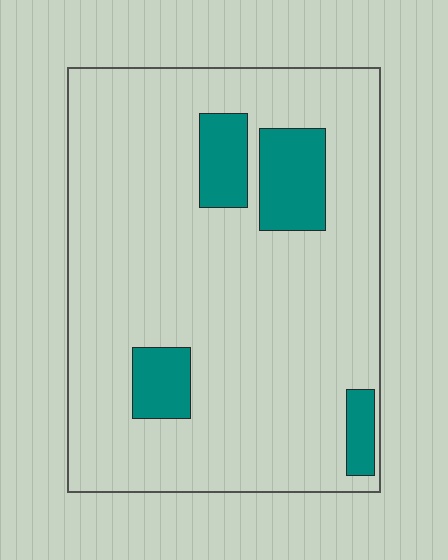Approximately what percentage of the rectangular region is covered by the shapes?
Approximately 15%.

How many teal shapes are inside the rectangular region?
4.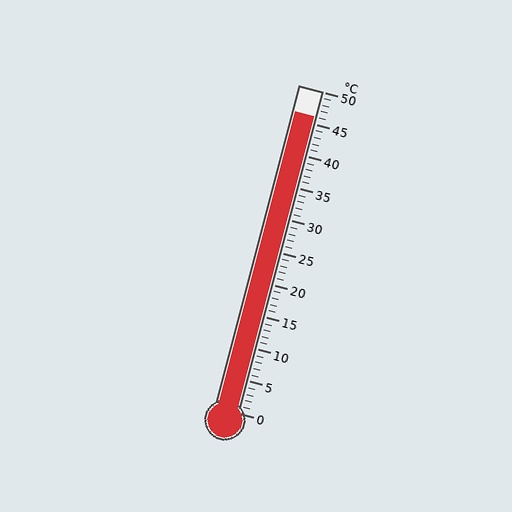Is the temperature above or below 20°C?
The temperature is above 20°C.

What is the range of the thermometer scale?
The thermometer scale ranges from 0°C to 50°C.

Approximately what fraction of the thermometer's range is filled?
The thermometer is filled to approximately 90% of its range.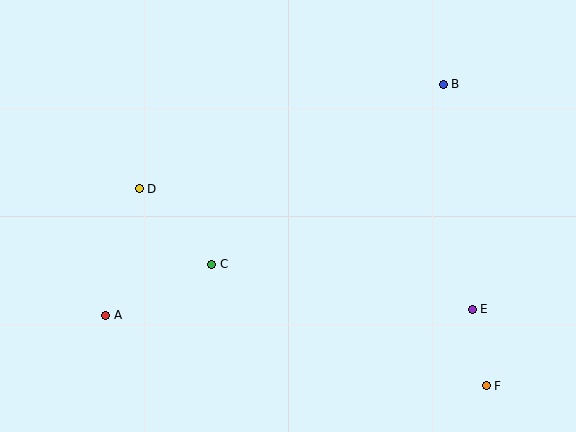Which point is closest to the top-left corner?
Point D is closest to the top-left corner.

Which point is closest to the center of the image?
Point C at (212, 264) is closest to the center.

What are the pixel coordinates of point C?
Point C is at (212, 264).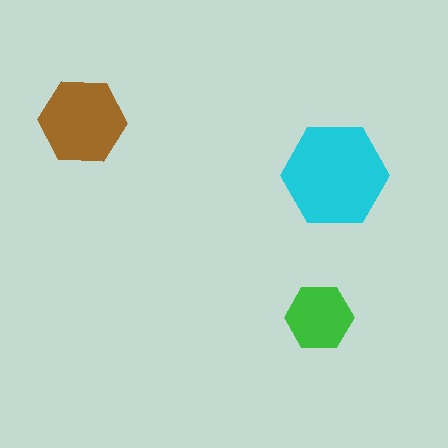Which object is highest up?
The brown hexagon is topmost.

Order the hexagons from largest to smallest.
the cyan one, the brown one, the green one.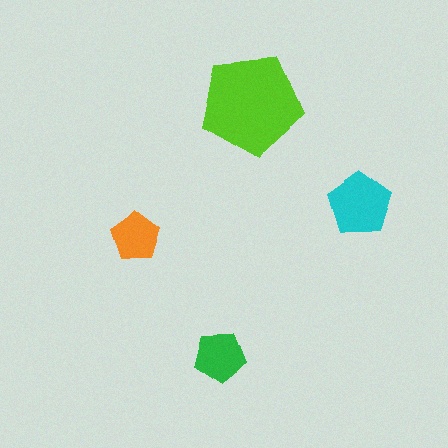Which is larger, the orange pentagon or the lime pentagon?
The lime one.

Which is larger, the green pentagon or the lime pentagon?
The lime one.